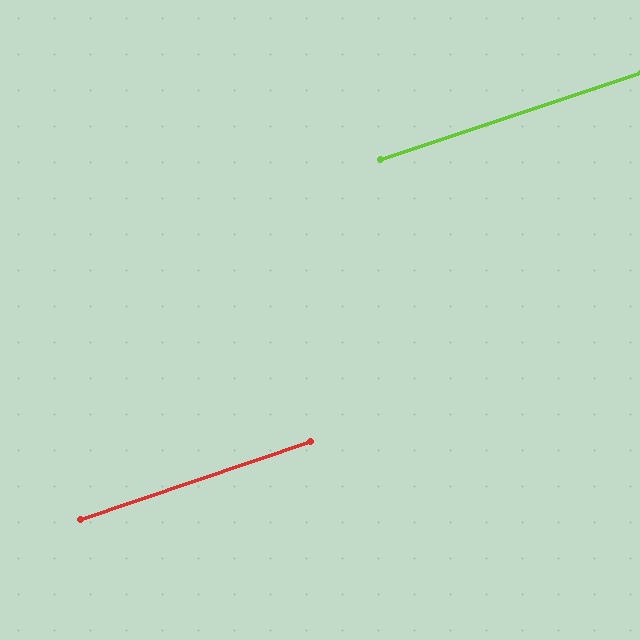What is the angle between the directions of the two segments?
Approximately 0 degrees.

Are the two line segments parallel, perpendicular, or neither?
Parallel — their directions differ by only 0.4°.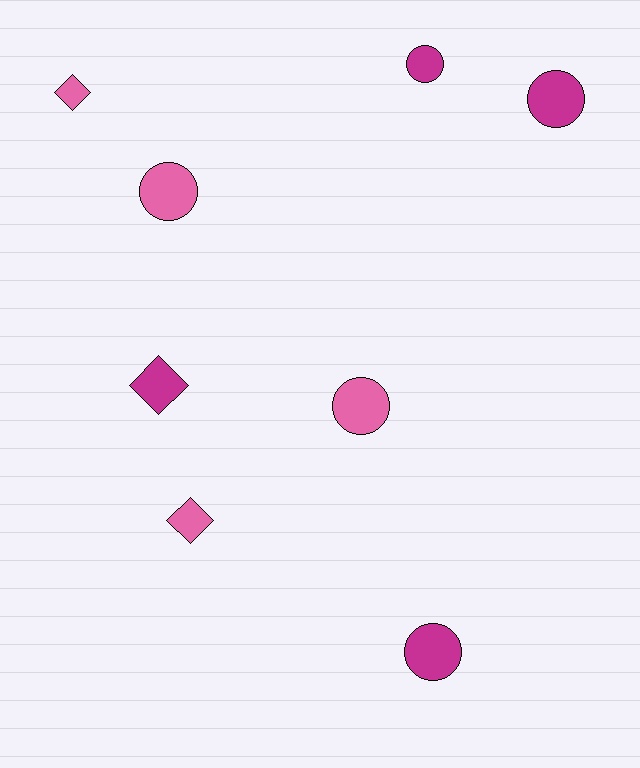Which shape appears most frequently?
Circle, with 5 objects.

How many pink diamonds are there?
There are 2 pink diamonds.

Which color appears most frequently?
Magenta, with 4 objects.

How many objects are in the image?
There are 8 objects.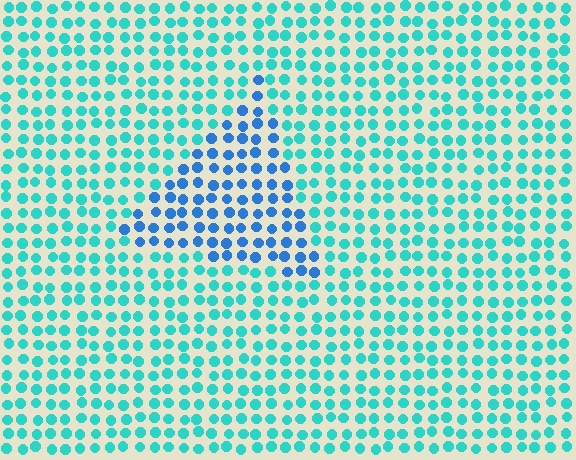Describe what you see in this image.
The image is filled with small cyan elements in a uniform arrangement. A triangle-shaped region is visible where the elements are tinted to a slightly different hue, forming a subtle color boundary.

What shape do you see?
I see a triangle.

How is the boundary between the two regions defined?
The boundary is defined purely by a slight shift in hue (about 37 degrees). Spacing, size, and orientation are identical on both sides.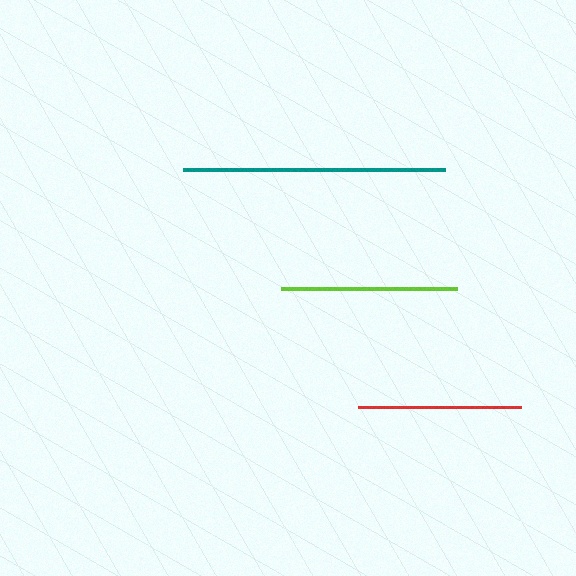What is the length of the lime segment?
The lime segment is approximately 176 pixels long.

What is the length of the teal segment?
The teal segment is approximately 262 pixels long.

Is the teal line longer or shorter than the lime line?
The teal line is longer than the lime line.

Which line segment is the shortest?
The red line is the shortest at approximately 163 pixels.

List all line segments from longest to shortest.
From longest to shortest: teal, lime, red.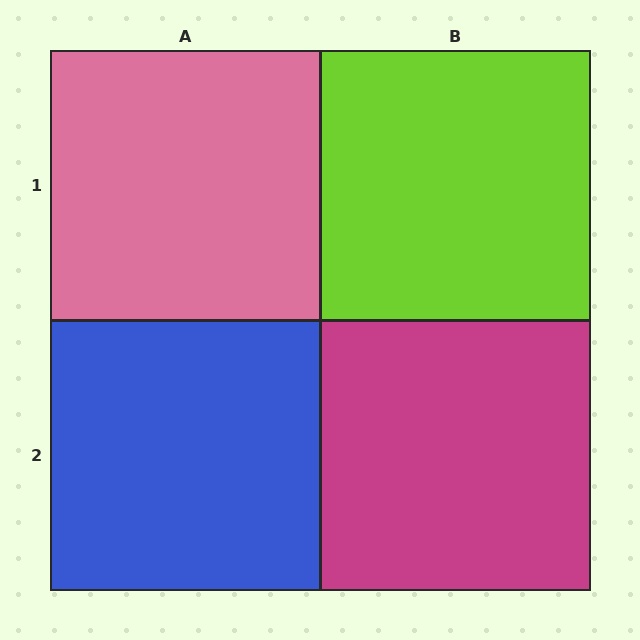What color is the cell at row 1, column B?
Lime.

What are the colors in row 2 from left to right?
Blue, magenta.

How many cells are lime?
1 cell is lime.